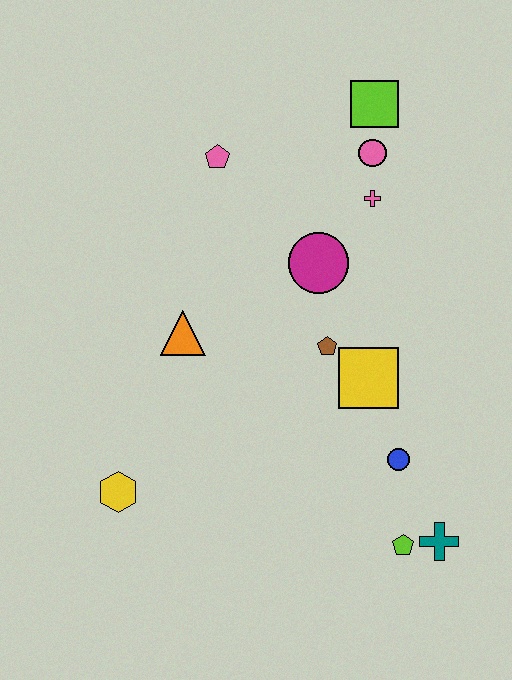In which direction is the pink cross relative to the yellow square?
The pink cross is above the yellow square.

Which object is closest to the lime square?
The pink circle is closest to the lime square.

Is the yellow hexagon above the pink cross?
No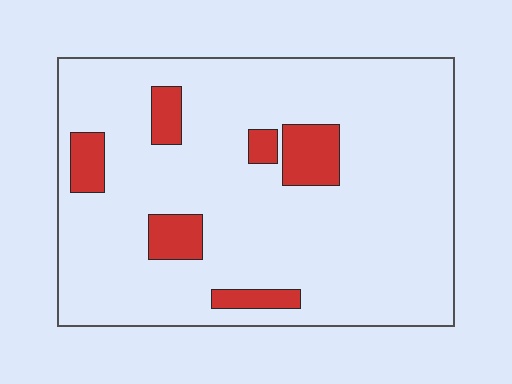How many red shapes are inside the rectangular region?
6.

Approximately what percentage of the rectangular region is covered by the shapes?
Approximately 10%.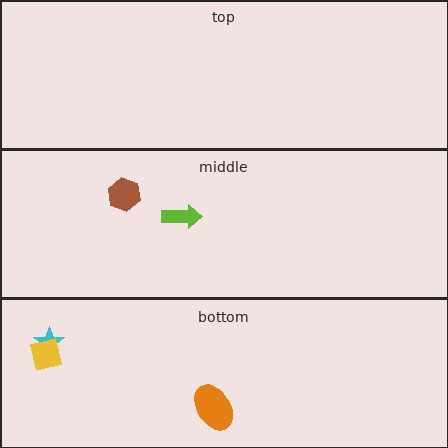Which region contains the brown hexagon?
The middle region.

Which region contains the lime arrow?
The middle region.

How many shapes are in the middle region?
2.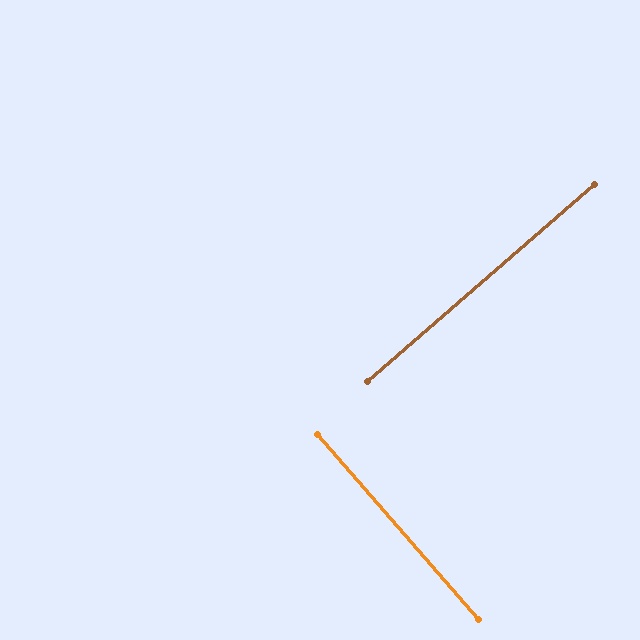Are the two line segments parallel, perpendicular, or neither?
Perpendicular — they meet at approximately 90°.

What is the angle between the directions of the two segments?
Approximately 90 degrees.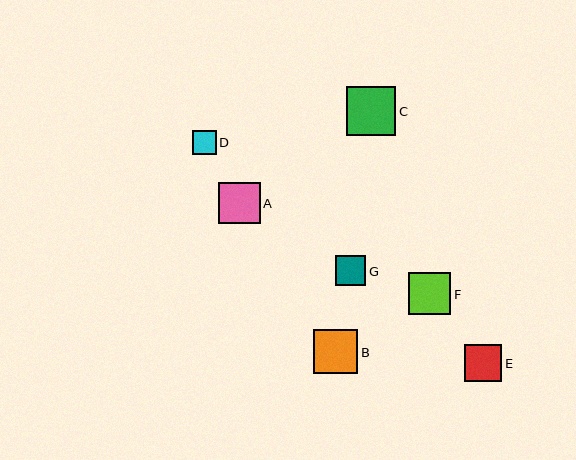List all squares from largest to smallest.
From largest to smallest: C, B, F, A, E, G, D.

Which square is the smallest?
Square D is the smallest with a size of approximately 24 pixels.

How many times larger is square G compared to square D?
Square G is approximately 1.3 times the size of square D.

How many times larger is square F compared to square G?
Square F is approximately 1.4 times the size of square G.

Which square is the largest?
Square C is the largest with a size of approximately 49 pixels.